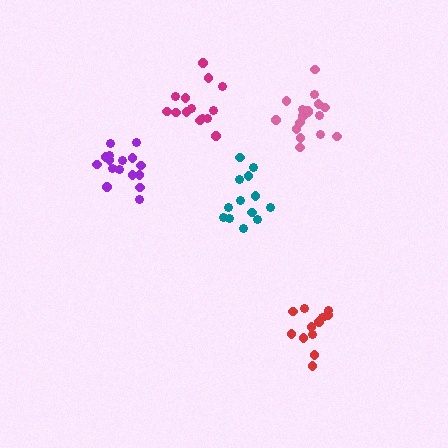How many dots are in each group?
Group 1: 16 dots, Group 2: 17 dots, Group 3: 13 dots, Group 4: 12 dots, Group 5: 14 dots (72 total).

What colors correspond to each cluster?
The clusters are colored: purple, pink, teal, red, magenta.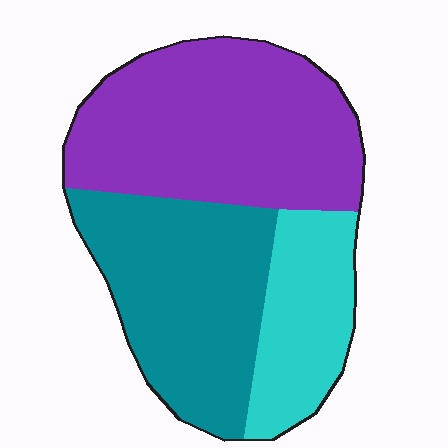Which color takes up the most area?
Purple, at roughly 45%.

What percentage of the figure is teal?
Teal covers roughly 35% of the figure.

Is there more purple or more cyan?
Purple.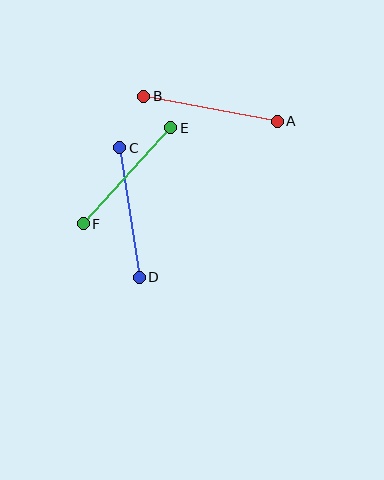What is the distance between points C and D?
The distance is approximately 131 pixels.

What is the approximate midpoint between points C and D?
The midpoint is at approximately (130, 212) pixels.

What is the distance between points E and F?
The distance is approximately 130 pixels.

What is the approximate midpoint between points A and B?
The midpoint is at approximately (210, 109) pixels.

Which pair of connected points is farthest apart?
Points A and B are farthest apart.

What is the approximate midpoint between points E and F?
The midpoint is at approximately (127, 176) pixels.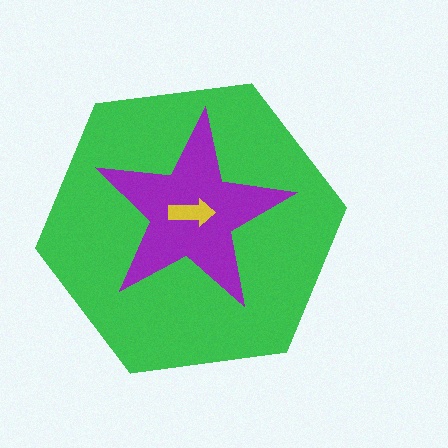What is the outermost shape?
The green hexagon.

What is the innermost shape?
The yellow arrow.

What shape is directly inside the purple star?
The yellow arrow.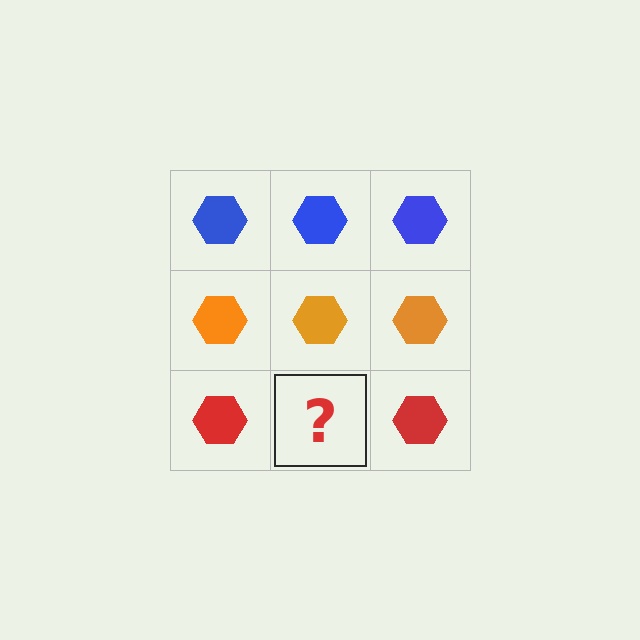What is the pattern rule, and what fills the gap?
The rule is that each row has a consistent color. The gap should be filled with a red hexagon.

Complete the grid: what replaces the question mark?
The question mark should be replaced with a red hexagon.